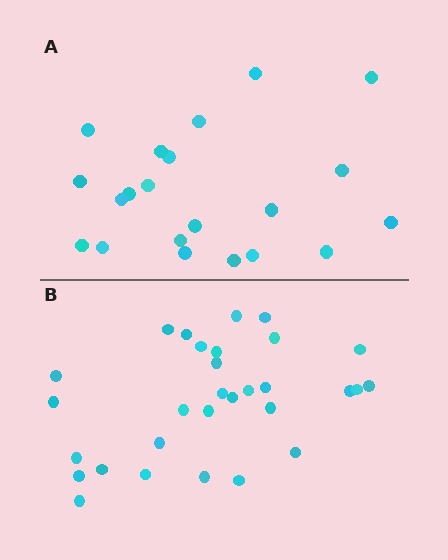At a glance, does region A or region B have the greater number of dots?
Region B (the bottom region) has more dots.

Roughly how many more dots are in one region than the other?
Region B has roughly 8 or so more dots than region A.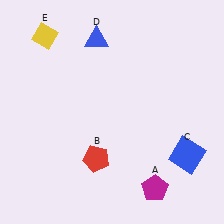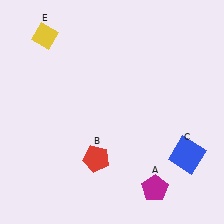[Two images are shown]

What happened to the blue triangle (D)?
The blue triangle (D) was removed in Image 2. It was in the top-left area of Image 1.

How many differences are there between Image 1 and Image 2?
There is 1 difference between the two images.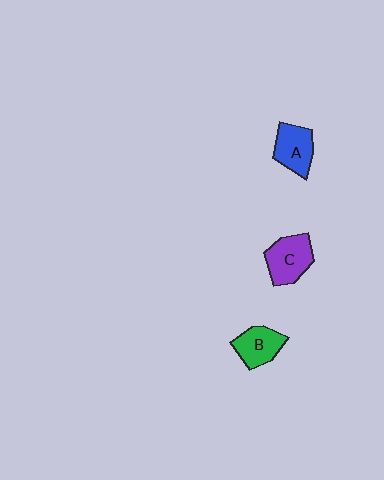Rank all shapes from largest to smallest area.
From largest to smallest: C (purple), A (blue), B (green).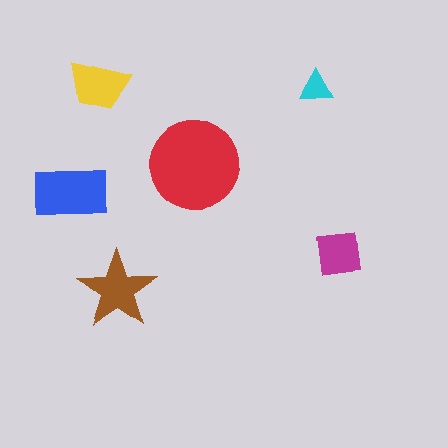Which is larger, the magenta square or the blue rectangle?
The blue rectangle.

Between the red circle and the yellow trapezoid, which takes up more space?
The red circle.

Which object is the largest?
The red circle.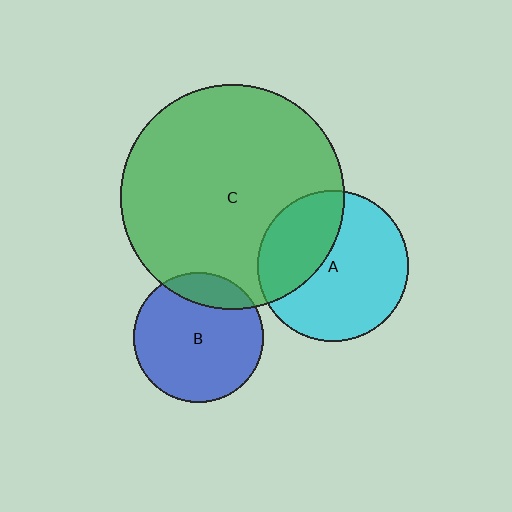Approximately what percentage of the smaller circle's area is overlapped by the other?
Approximately 15%.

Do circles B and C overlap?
Yes.